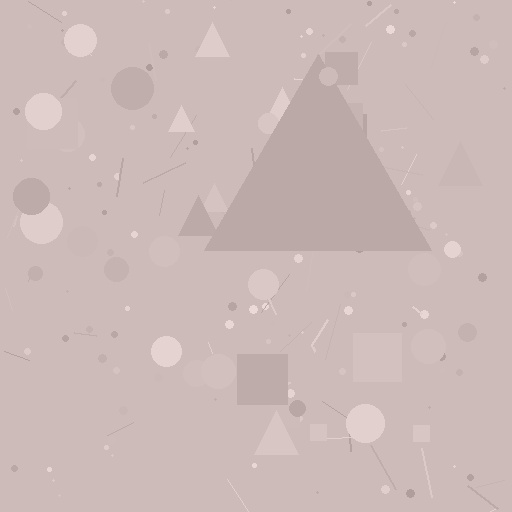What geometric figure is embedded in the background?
A triangle is embedded in the background.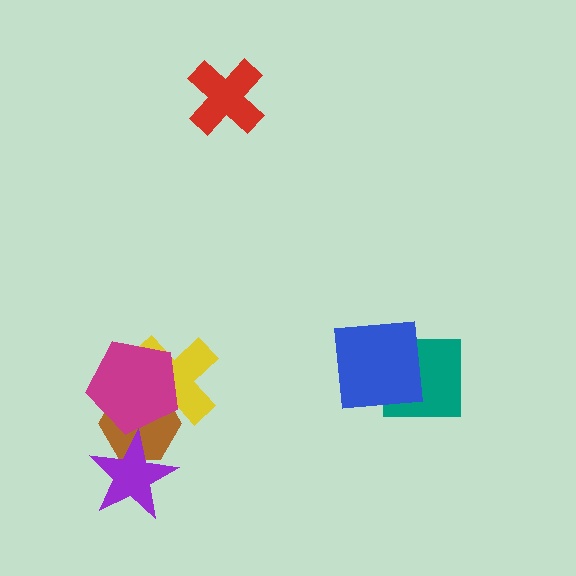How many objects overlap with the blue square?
1 object overlaps with the blue square.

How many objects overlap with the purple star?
1 object overlaps with the purple star.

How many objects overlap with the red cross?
0 objects overlap with the red cross.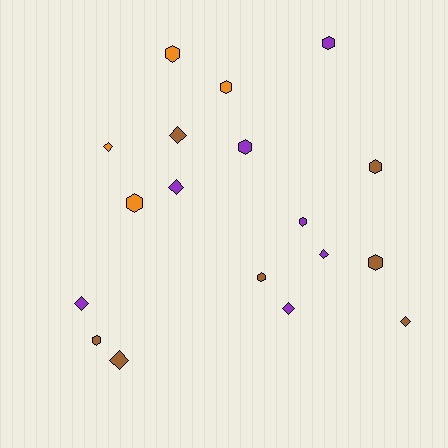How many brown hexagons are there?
There are 4 brown hexagons.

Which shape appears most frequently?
Hexagon, with 10 objects.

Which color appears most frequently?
Purple, with 7 objects.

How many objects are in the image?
There are 18 objects.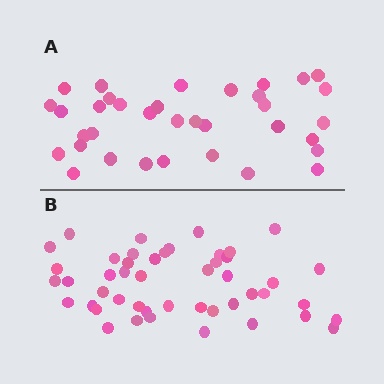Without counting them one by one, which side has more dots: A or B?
Region B (the bottom region) has more dots.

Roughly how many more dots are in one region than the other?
Region B has roughly 12 or so more dots than region A.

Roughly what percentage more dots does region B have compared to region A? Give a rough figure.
About 35% more.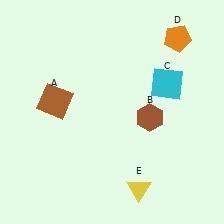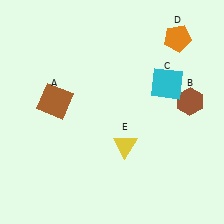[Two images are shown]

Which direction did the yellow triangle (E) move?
The yellow triangle (E) moved up.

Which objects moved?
The objects that moved are: the brown hexagon (B), the yellow triangle (E).